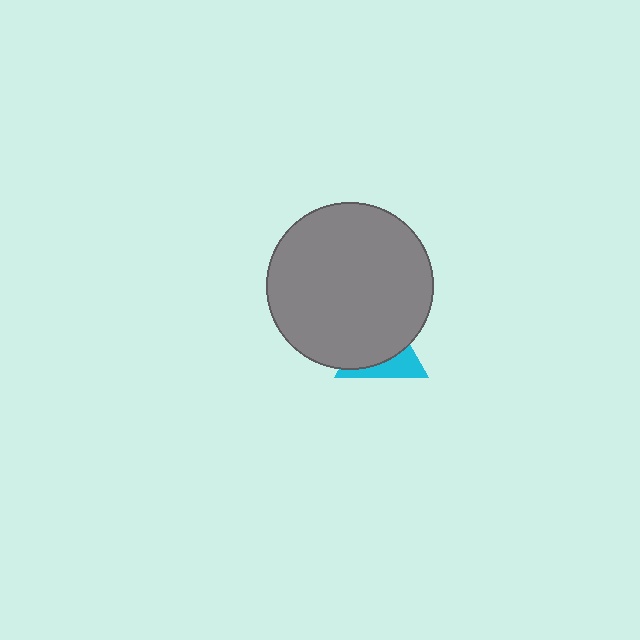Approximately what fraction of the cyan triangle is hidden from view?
Roughly 66% of the cyan triangle is hidden behind the gray circle.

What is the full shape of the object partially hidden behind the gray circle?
The partially hidden object is a cyan triangle.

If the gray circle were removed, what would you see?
You would see the complete cyan triangle.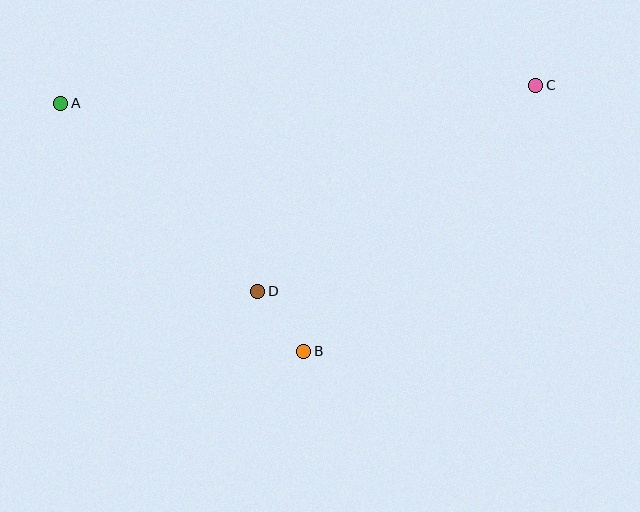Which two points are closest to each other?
Points B and D are closest to each other.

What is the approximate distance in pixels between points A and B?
The distance between A and B is approximately 347 pixels.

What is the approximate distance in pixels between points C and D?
The distance between C and D is approximately 346 pixels.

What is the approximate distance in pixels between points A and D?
The distance between A and D is approximately 272 pixels.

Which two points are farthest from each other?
Points A and C are farthest from each other.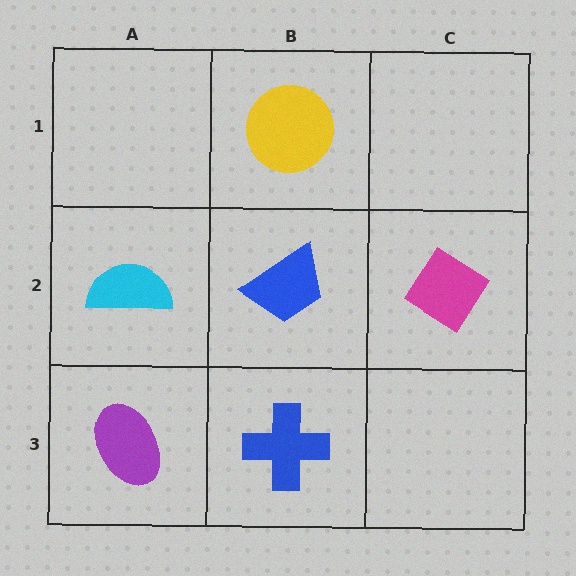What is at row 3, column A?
A purple ellipse.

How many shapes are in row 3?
2 shapes.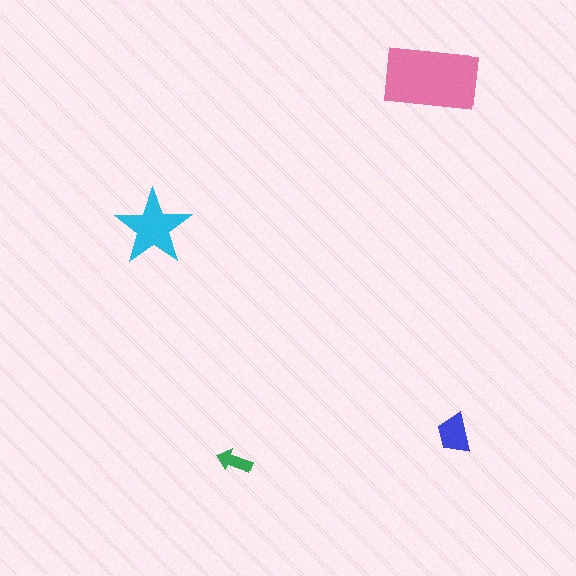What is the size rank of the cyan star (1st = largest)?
2nd.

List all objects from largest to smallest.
The pink rectangle, the cyan star, the blue trapezoid, the green arrow.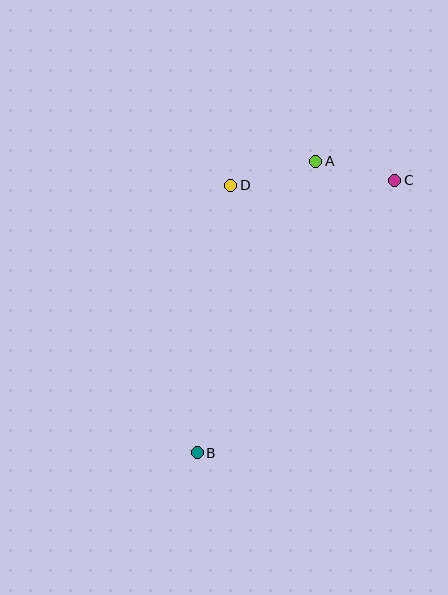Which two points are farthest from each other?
Points B and C are farthest from each other.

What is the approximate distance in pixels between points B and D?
The distance between B and D is approximately 270 pixels.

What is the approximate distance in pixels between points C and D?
The distance between C and D is approximately 165 pixels.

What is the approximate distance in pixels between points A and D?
The distance between A and D is approximately 89 pixels.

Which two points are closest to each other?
Points A and C are closest to each other.